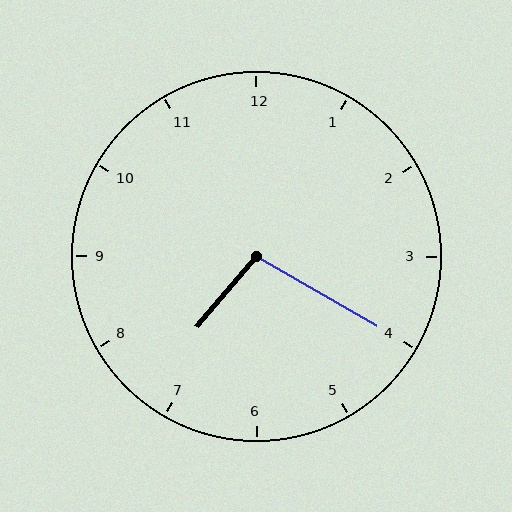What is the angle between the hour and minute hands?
Approximately 100 degrees.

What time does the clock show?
7:20.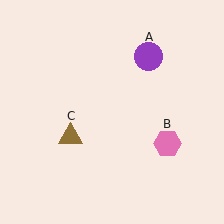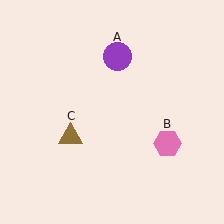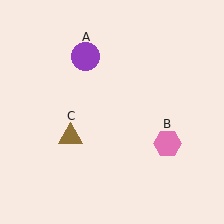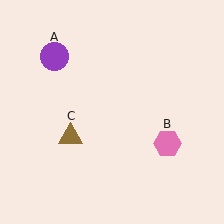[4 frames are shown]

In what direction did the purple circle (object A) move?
The purple circle (object A) moved left.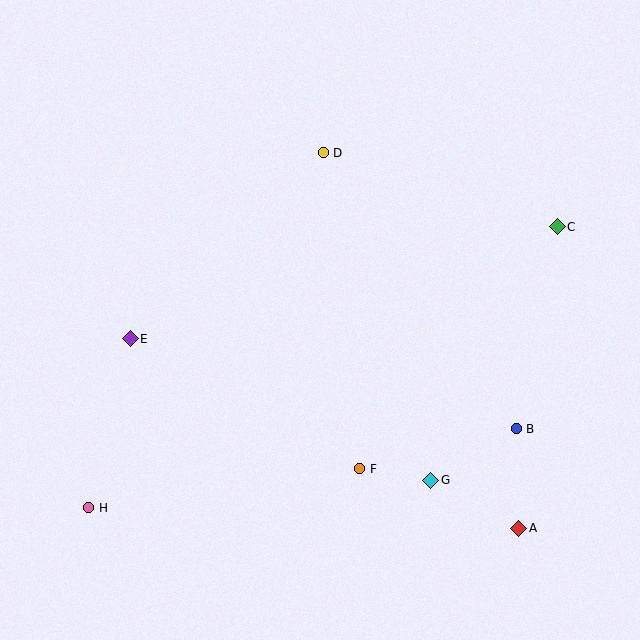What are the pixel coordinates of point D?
Point D is at (323, 153).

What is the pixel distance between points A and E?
The distance between A and E is 432 pixels.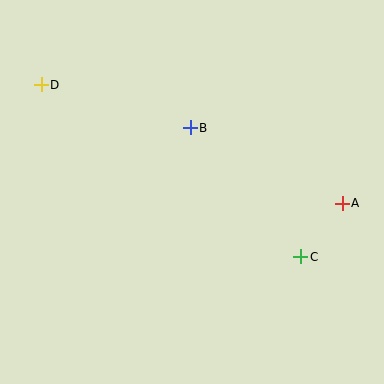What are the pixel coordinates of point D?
Point D is at (41, 85).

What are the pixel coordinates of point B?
Point B is at (190, 128).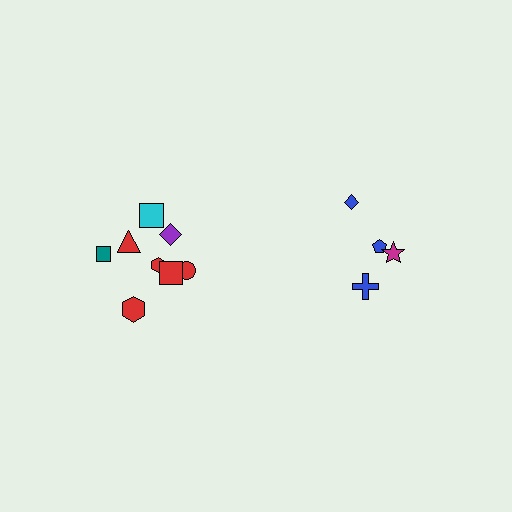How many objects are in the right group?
There are 4 objects.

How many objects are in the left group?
There are 8 objects.